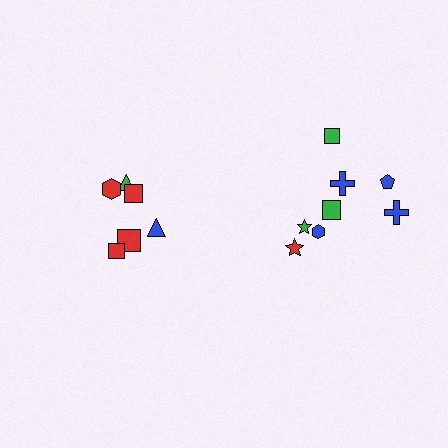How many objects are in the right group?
There are 8 objects.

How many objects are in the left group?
There are 6 objects.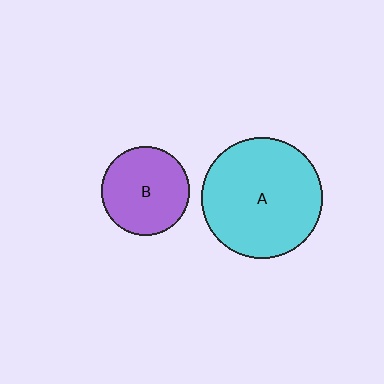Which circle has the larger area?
Circle A (cyan).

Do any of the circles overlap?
No, none of the circles overlap.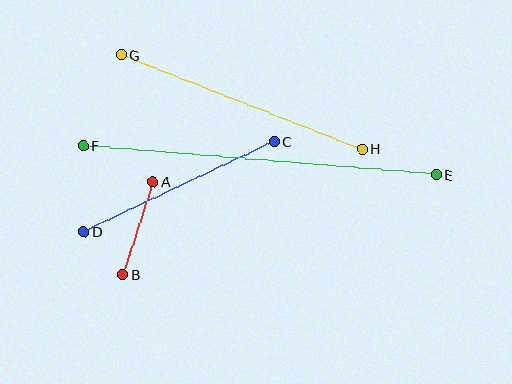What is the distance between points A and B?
The distance is approximately 97 pixels.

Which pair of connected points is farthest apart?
Points E and F are farthest apart.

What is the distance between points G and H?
The distance is approximately 259 pixels.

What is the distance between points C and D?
The distance is approximately 211 pixels.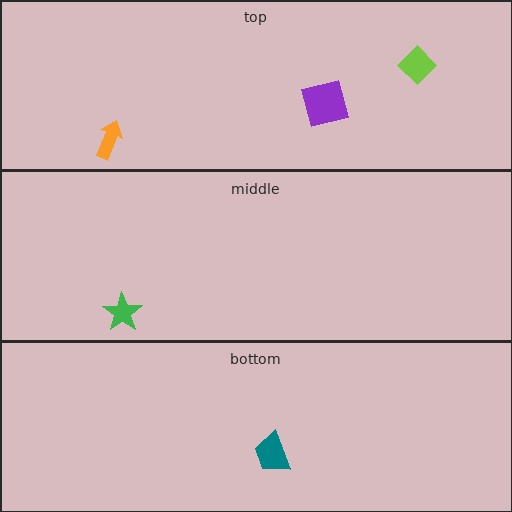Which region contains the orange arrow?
The top region.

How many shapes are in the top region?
3.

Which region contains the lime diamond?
The top region.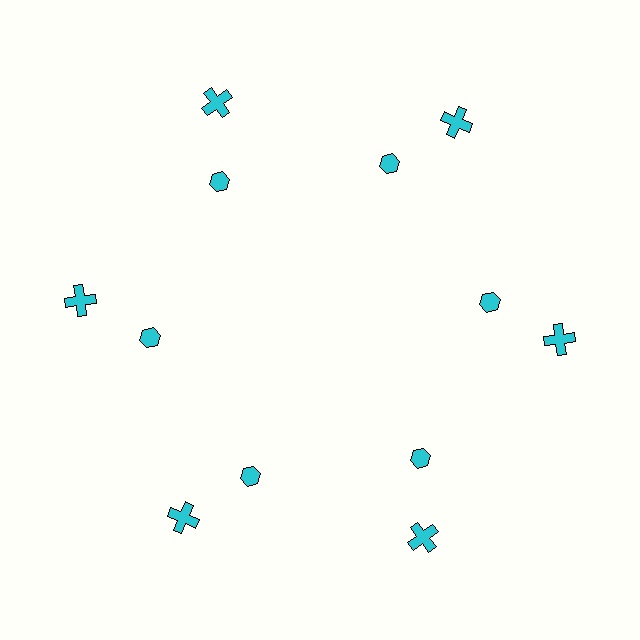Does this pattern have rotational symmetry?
Yes, this pattern has 6-fold rotational symmetry. It looks the same after rotating 60 degrees around the center.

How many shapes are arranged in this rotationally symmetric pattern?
There are 12 shapes, arranged in 6 groups of 2.